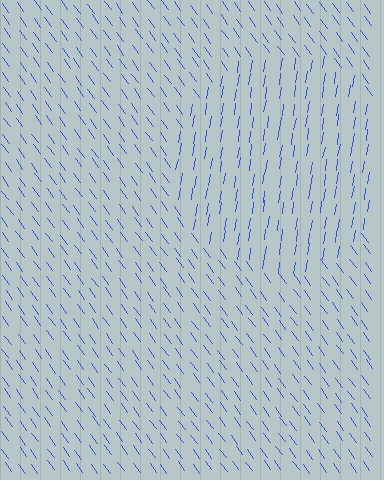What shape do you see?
I see a circle.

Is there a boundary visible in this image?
Yes, there is a texture boundary formed by a change in line orientation.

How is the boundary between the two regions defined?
The boundary is defined purely by a change in line orientation (approximately 45 degrees difference). All lines are the same color and thickness.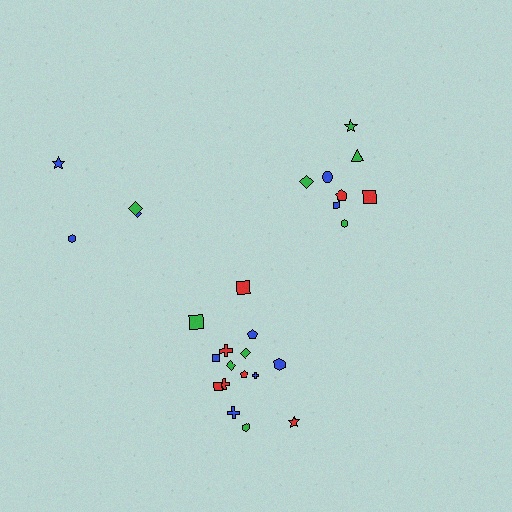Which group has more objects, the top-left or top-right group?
The top-right group.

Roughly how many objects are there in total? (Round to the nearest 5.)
Roughly 25 objects in total.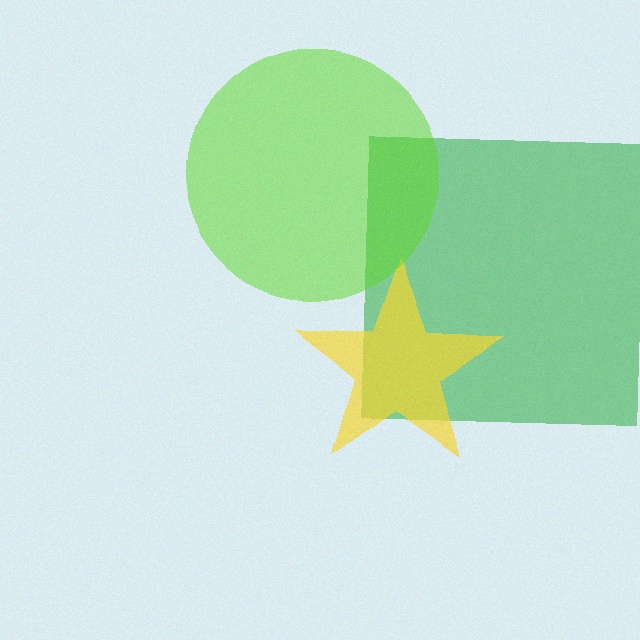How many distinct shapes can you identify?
There are 3 distinct shapes: a green square, a yellow star, a lime circle.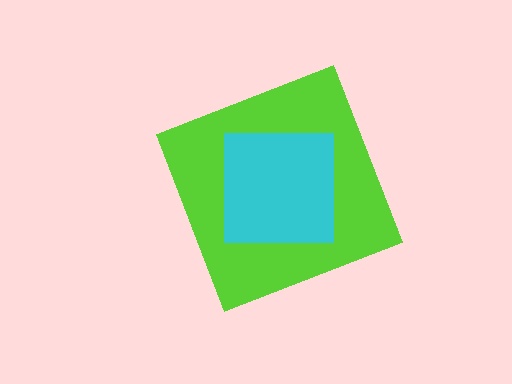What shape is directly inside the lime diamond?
The cyan square.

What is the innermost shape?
The cyan square.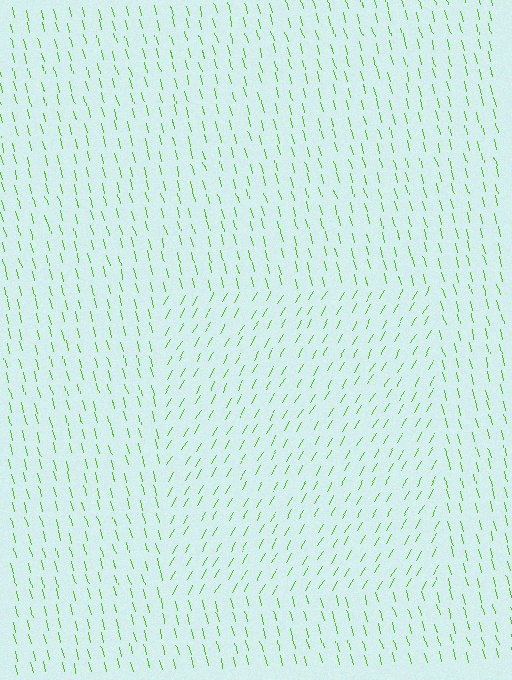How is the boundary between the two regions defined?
The boundary is defined purely by a change in line orientation (approximately 45 degrees difference). All lines are the same color and thickness.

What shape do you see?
I see a rectangle.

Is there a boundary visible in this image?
Yes, there is a texture boundary formed by a change in line orientation.